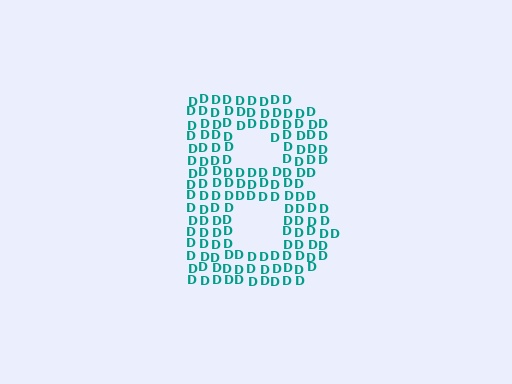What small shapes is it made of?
It is made of small letter D's.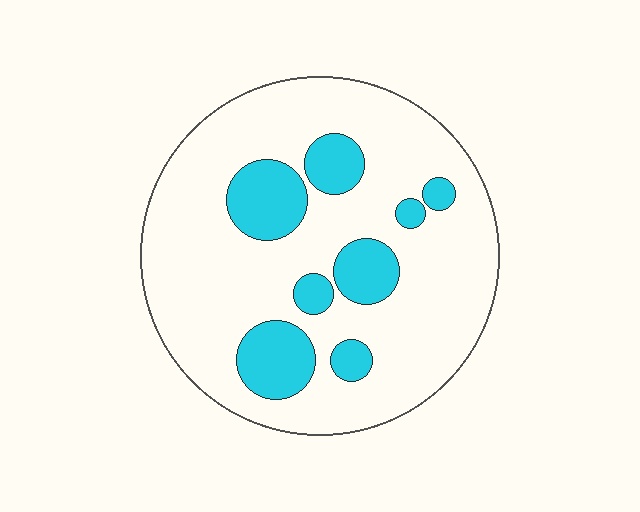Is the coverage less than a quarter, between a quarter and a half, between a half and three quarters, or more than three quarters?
Less than a quarter.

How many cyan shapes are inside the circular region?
8.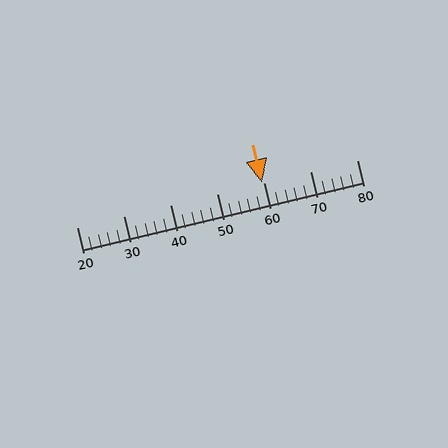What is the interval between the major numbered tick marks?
The major tick marks are spaced 10 units apart.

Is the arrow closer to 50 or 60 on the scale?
The arrow is closer to 60.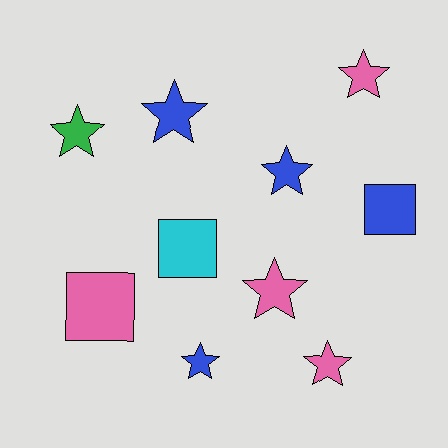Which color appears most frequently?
Pink, with 4 objects.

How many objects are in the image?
There are 10 objects.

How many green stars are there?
There is 1 green star.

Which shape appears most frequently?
Star, with 7 objects.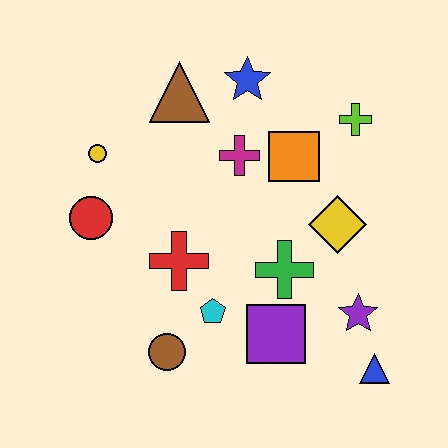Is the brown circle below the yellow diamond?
Yes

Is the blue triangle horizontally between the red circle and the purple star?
No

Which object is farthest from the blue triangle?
The yellow circle is farthest from the blue triangle.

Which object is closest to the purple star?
The blue triangle is closest to the purple star.